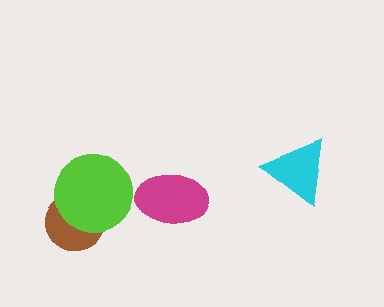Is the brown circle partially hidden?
Yes, it is partially covered by another shape.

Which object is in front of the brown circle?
The lime circle is in front of the brown circle.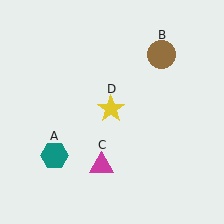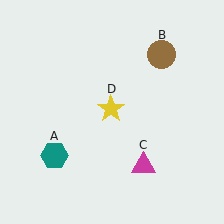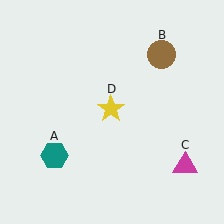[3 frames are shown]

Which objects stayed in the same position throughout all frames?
Teal hexagon (object A) and brown circle (object B) and yellow star (object D) remained stationary.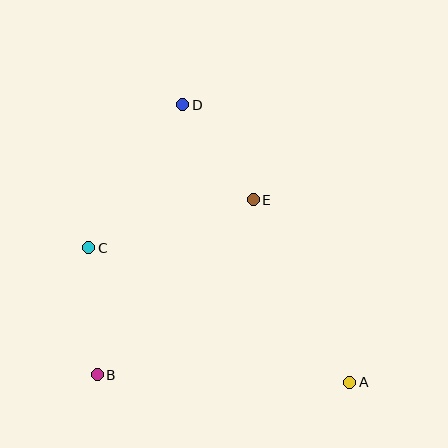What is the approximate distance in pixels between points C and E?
The distance between C and E is approximately 171 pixels.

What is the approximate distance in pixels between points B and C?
The distance between B and C is approximately 127 pixels.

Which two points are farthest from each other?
Points A and D are farthest from each other.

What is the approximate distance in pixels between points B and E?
The distance between B and E is approximately 234 pixels.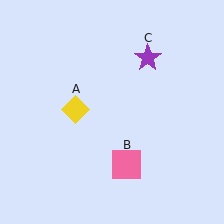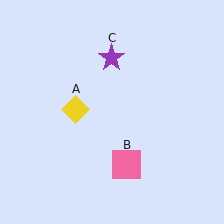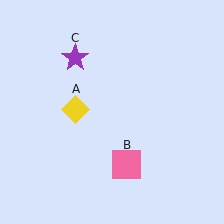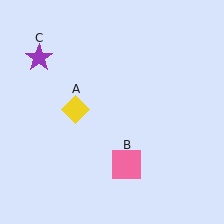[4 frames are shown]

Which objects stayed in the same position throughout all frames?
Yellow diamond (object A) and pink square (object B) remained stationary.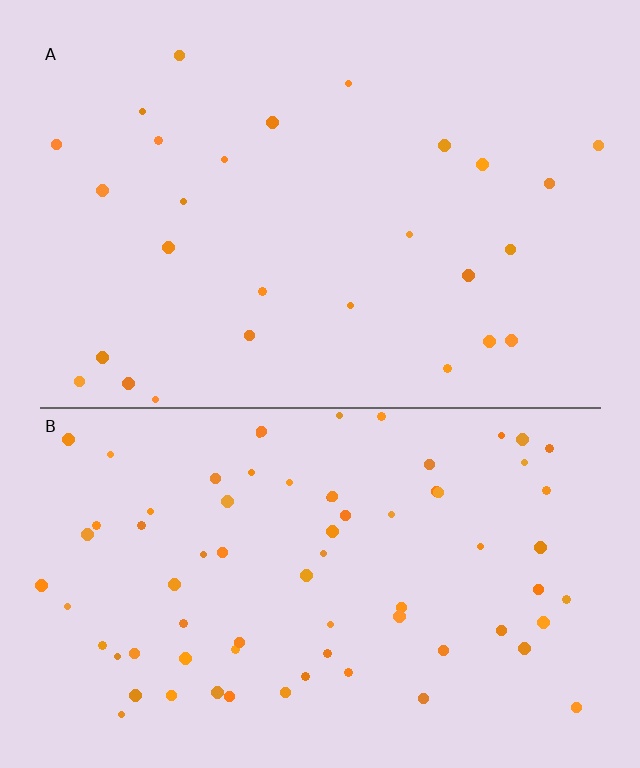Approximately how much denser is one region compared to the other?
Approximately 2.7× — region B over region A.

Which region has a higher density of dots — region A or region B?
B (the bottom).